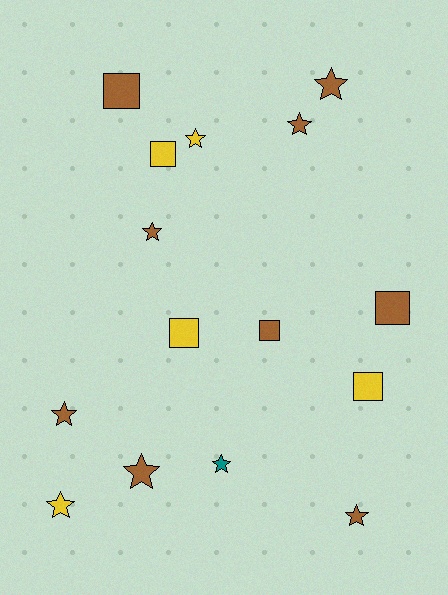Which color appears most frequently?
Brown, with 9 objects.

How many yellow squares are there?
There are 3 yellow squares.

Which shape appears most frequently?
Star, with 9 objects.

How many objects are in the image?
There are 15 objects.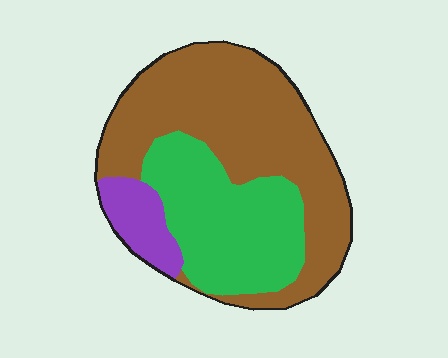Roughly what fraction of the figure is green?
Green takes up about one third (1/3) of the figure.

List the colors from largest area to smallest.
From largest to smallest: brown, green, purple.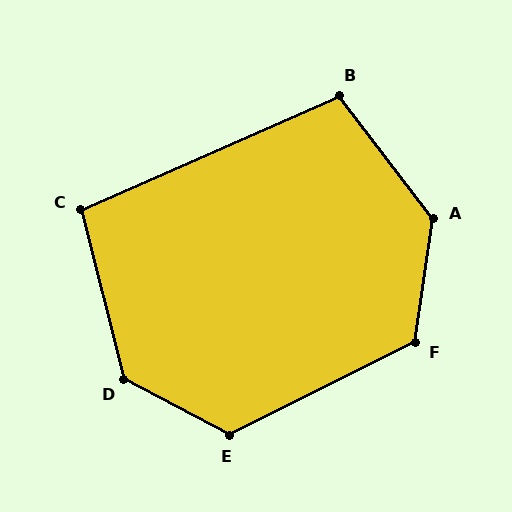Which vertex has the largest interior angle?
A, at approximately 134 degrees.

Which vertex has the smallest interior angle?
C, at approximately 100 degrees.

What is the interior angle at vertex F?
Approximately 125 degrees (obtuse).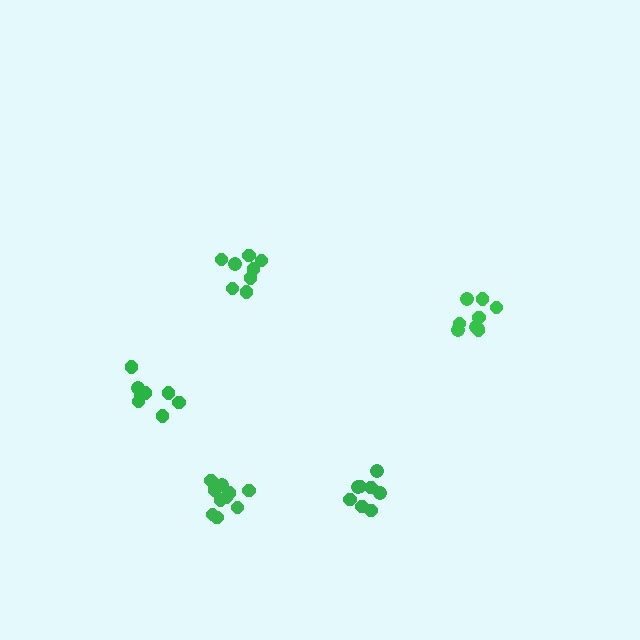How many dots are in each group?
Group 1: 9 dots, Group 2: 11 dots, Group 3: 8 dots, Group 4: 8 dots, Group 5: 8 dots (44 total).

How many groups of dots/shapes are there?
There are 5 groups.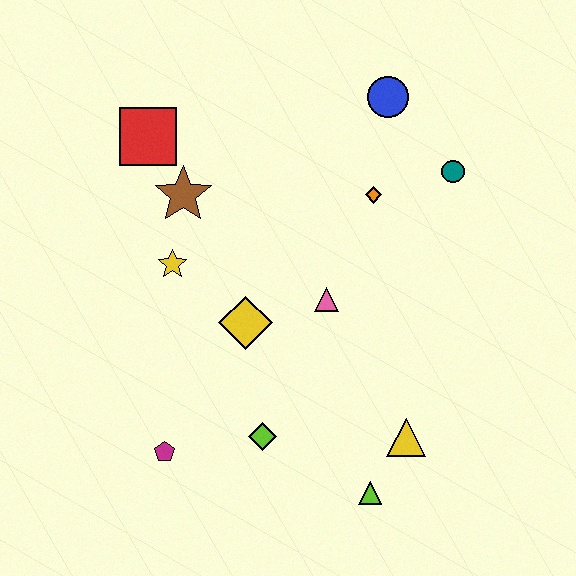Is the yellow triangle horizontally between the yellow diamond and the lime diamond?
No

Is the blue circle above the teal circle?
Yes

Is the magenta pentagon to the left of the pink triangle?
Yes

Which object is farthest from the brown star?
The lime triangle is farthest from the brown star.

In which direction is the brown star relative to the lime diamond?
The brown star is above the lime diamond.